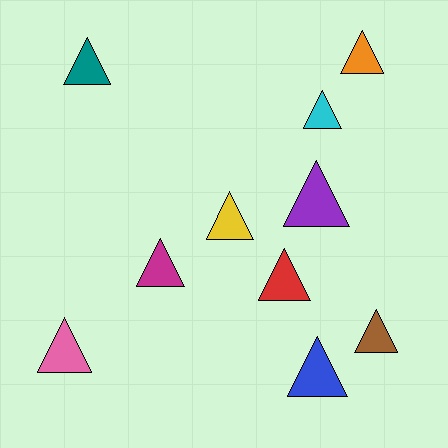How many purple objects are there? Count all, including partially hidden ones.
There is 1 purple object.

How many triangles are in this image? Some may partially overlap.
There are 10 triangles.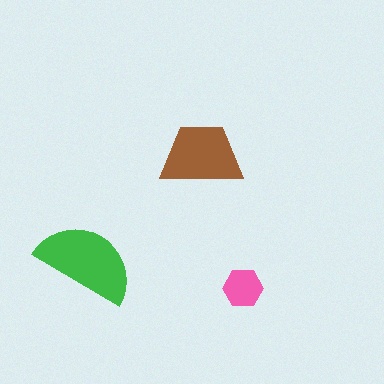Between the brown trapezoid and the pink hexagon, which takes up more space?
The brown trapezoid.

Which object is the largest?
The green semicircle.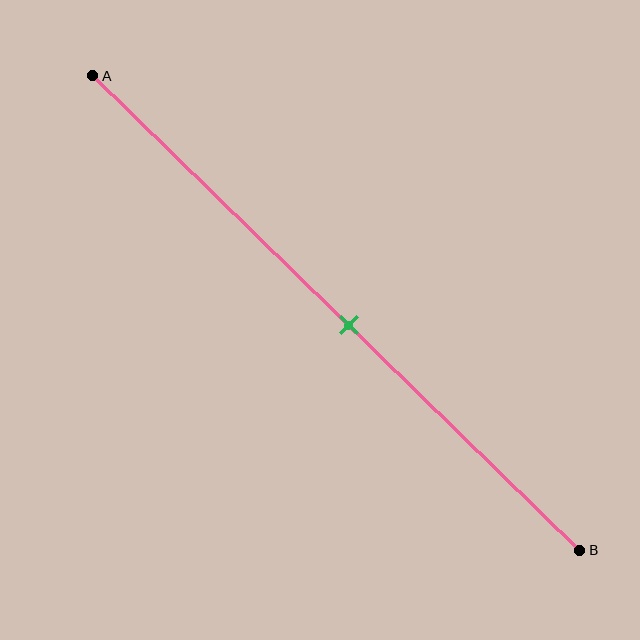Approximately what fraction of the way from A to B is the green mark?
The green mark is approximately 55% of the way from A to B.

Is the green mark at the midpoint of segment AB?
Yes, the mark is approximately at the midpoint.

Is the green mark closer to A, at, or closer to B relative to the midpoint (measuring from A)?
The green mark is approximately at the midpoint of segment AB.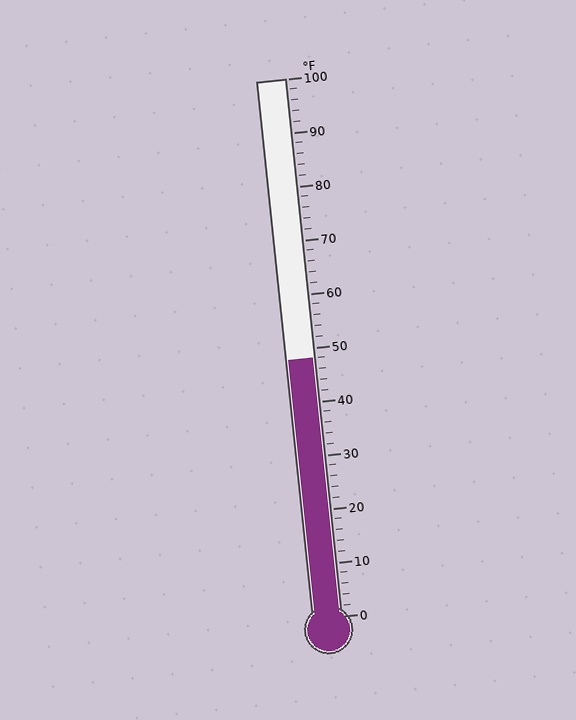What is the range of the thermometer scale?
The thermometer scale ranges from 0°F to 100°F.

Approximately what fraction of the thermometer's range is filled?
The thermometer is filled to approximately 50% of its range.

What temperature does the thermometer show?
The thermometer shows approximately 48°F.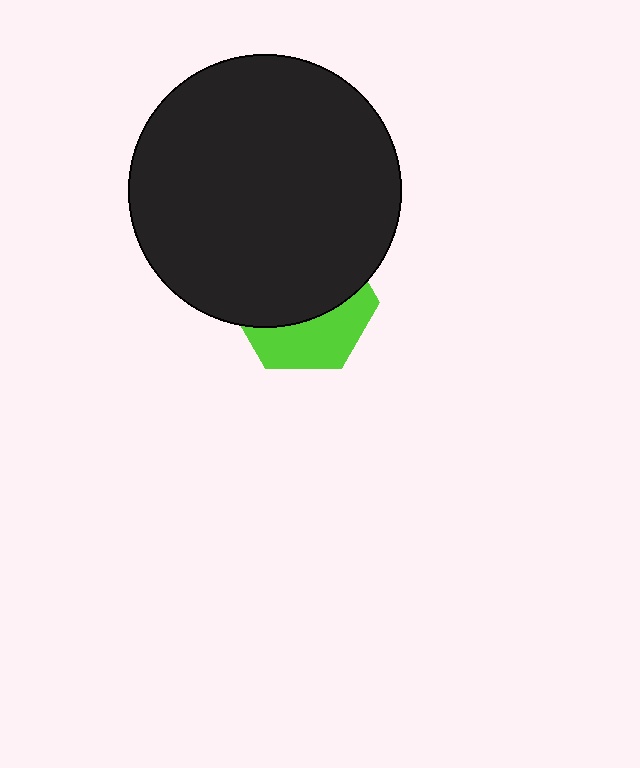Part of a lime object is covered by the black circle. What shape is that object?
It is a hexagon.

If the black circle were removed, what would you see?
You would see the complete lime hexagon.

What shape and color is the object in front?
The object in front is a black circle.